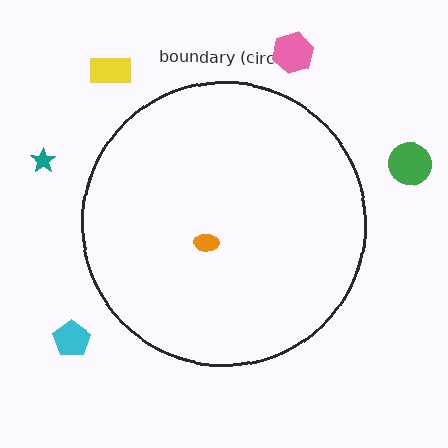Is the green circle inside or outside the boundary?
Outside.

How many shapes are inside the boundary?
1 inside, 5 outside.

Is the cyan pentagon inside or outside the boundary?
Outside.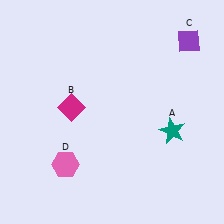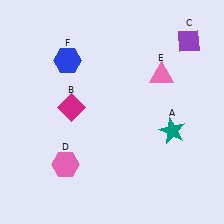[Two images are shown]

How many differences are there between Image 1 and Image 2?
There are 2 differences between the two images.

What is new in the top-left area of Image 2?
A blue hexagon (F) was added in the top-left area of Image 2.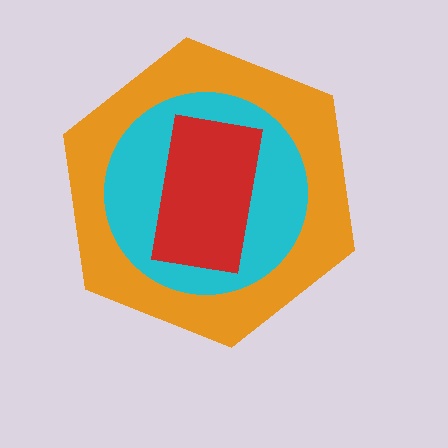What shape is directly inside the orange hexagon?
The cyan circle.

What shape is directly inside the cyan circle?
The red rectangle.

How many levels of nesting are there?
3.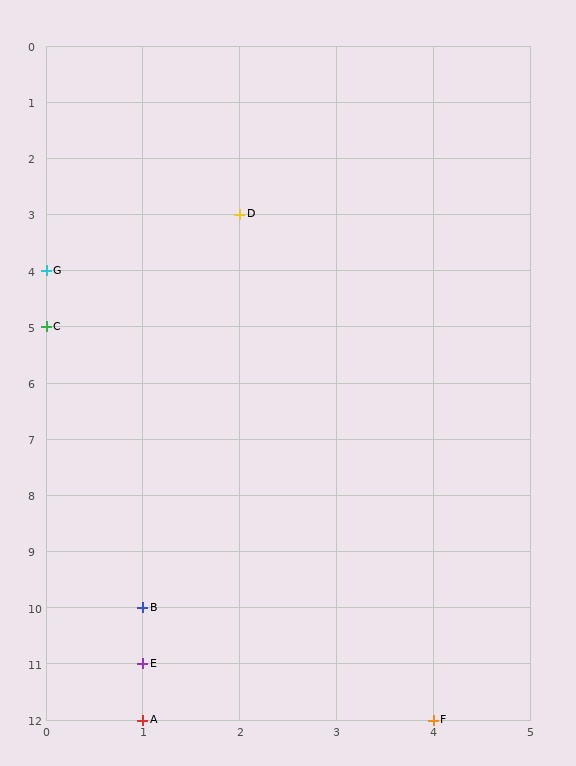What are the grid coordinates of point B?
Point B is at grid coordinates (1, 10).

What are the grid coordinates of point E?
Point E is at grid coordinates (1, 11).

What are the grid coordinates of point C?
Point C is at grid coordinates (0, 5).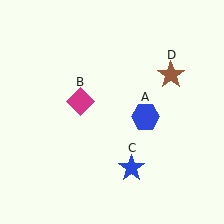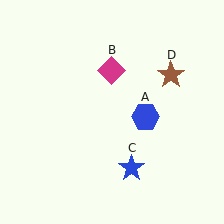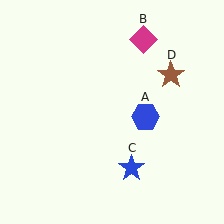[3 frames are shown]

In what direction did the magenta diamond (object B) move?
The magenta diamond (object B) moved up and to the right.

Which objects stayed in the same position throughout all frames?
Blue hexagon (object A) and blue star (object C) and brown star (object D) remained stationary.